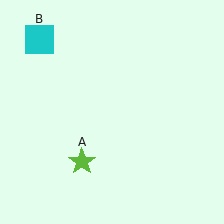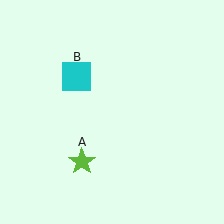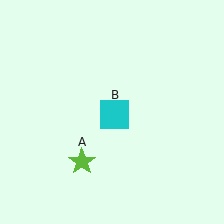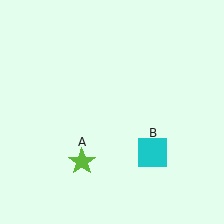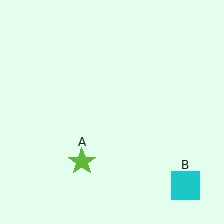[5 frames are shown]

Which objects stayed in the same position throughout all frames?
Lime star (object A) remained stationary.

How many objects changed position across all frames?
1 object changed position: cyan square (object B).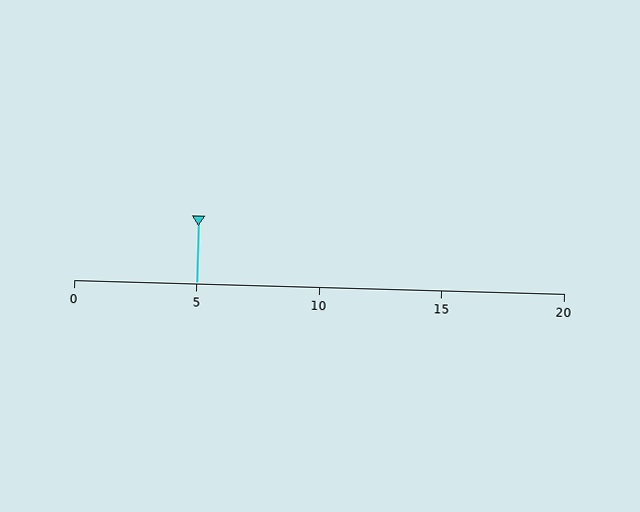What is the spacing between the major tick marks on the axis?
The major ticks are spaced 5 apart.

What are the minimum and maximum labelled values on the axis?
The axis runs from 0 to 20.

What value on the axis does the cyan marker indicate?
The marker indicates approximately 5.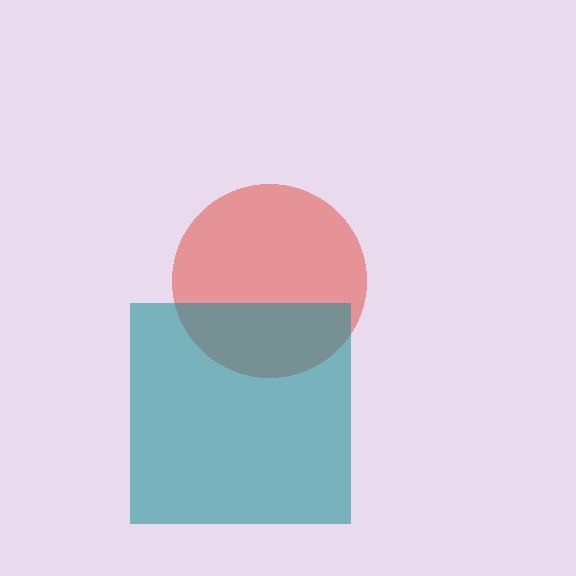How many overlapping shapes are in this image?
There are 2 overlapping shapes in the image.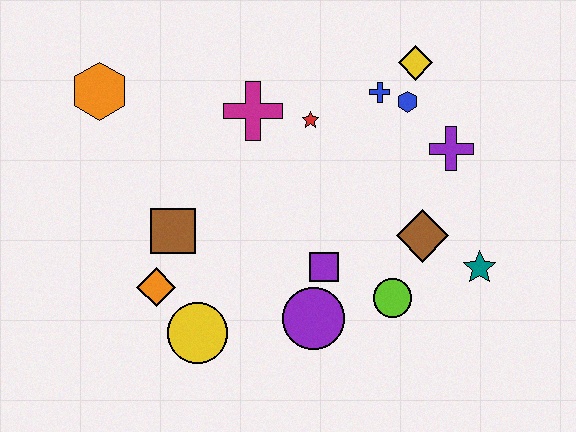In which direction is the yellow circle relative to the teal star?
The yellow circle is to the left of the teal star.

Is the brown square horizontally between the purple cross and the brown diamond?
No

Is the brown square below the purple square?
No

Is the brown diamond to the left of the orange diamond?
No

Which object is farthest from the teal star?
The orange hexagon is farthest from the teal star.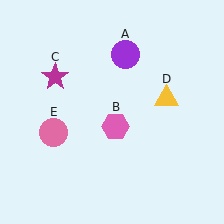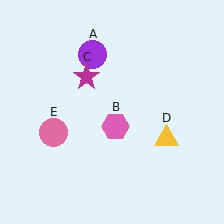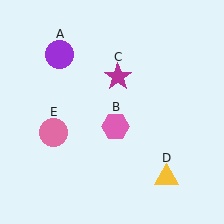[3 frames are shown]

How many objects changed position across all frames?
3 objects changed position: purple circle (object A), magenta star (object C), yellow triangle (object D).